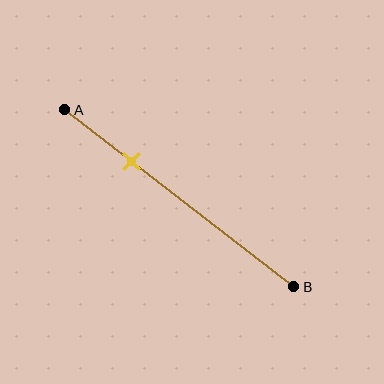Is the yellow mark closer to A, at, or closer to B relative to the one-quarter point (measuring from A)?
The yellow mark is closer to point B than the one-quarter point of segment AB.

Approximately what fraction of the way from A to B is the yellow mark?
The yellow mark is approximately 30% of the way from A to B.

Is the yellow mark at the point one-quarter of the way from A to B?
No, the mark is at about 30% from A, not at the 25% one-quarter point.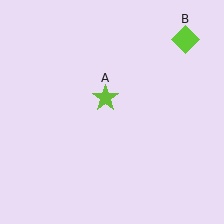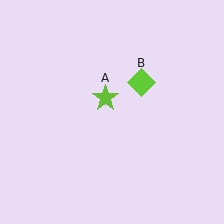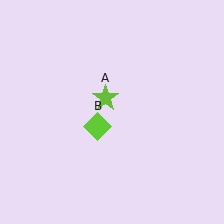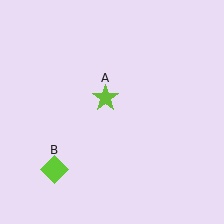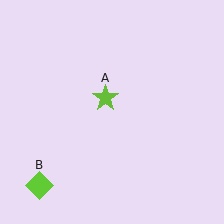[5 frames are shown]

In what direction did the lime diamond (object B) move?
The lime diamond (object B) moved down and to the left.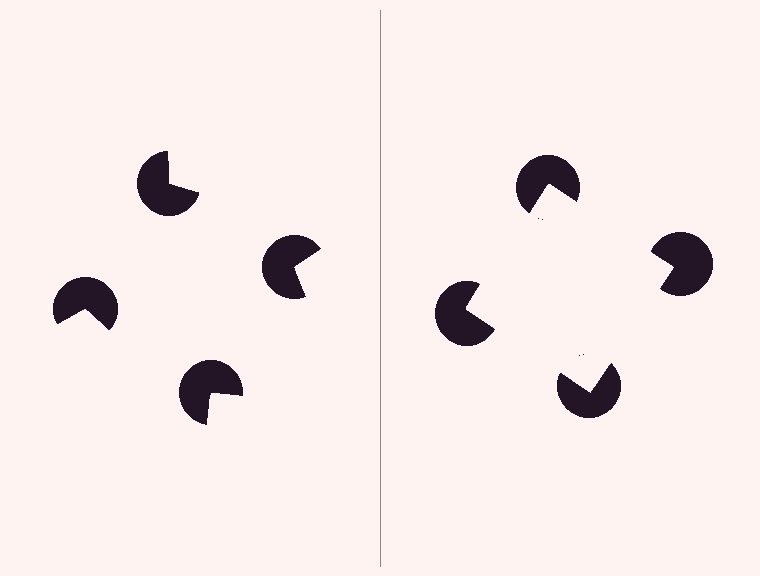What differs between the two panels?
The pac-man discs are positioned identically on both sides; only the wedge orientations differ. On the right they align to a square; on the left they are misaligned.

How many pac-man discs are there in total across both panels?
8 — 4 on each side.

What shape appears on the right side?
An illusory square.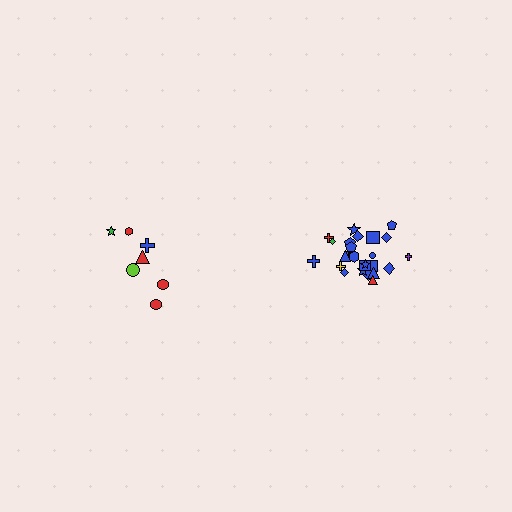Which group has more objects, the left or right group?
The right group.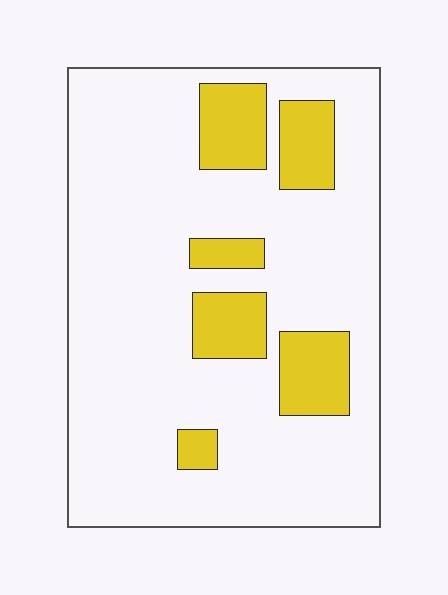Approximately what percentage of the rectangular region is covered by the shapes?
Approximately 20%.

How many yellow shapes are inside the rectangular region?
6.